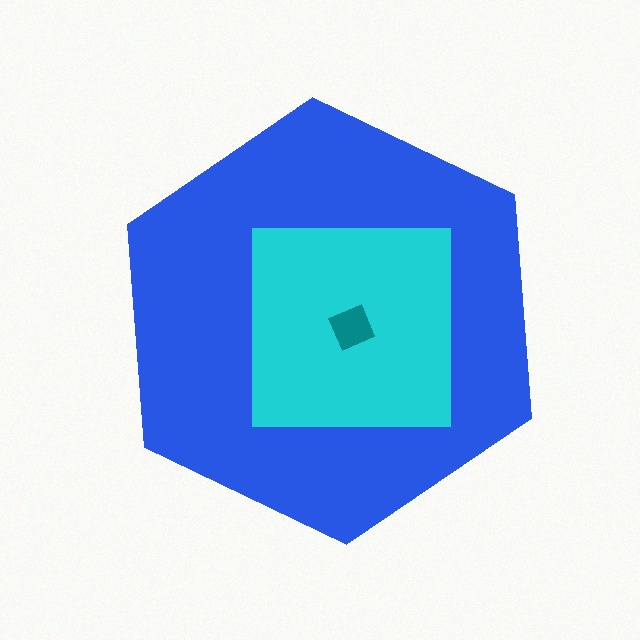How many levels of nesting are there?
3.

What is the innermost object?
The teal diamond.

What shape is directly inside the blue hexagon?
The cyan square.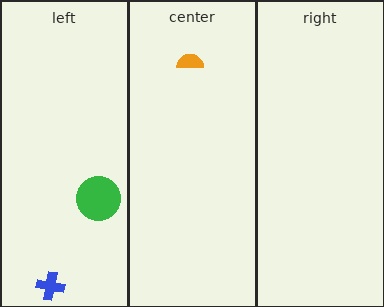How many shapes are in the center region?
1.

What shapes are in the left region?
The green circle, the blue cross.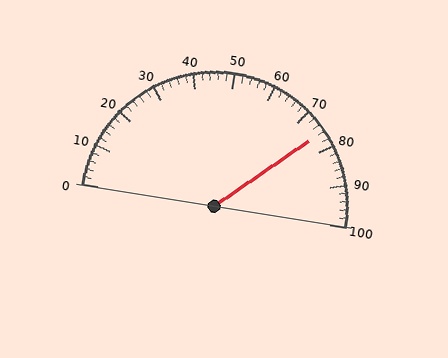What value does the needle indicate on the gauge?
The needle indicates approximately 76.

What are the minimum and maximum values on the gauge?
The gauge ranges from 0 to 100.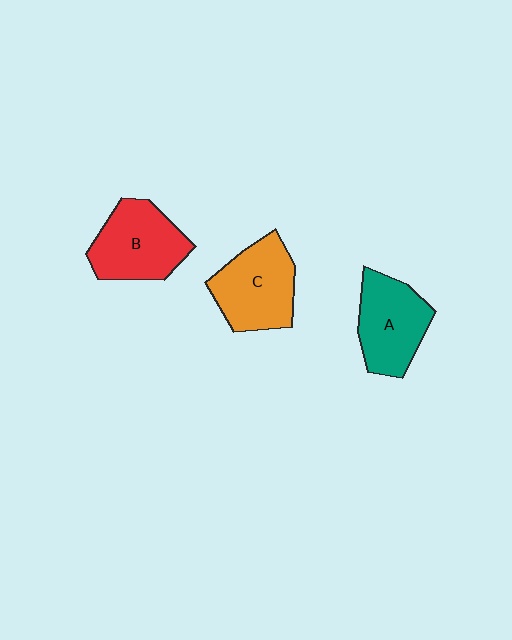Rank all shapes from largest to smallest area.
From largest to smallest: C (orange), B (red), A (teal).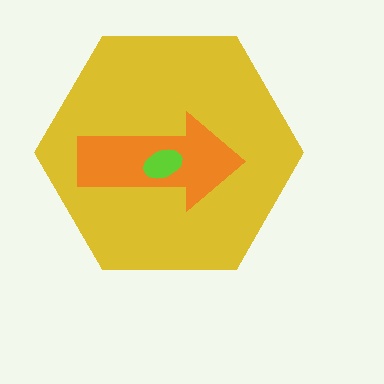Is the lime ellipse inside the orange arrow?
Yes.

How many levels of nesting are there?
3.